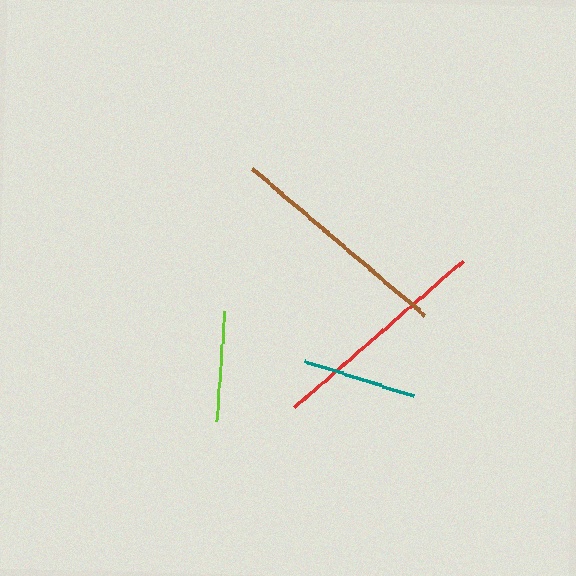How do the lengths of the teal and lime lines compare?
The teal and lime lines are approximately the same length.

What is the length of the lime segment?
The lime segment is approximately 110 pixels long.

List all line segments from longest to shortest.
From longest to shortest: brown, red, teal, lime.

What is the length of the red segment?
The red segment is approximately 224 pixels long.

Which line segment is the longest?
The brown line is the longest at approximately 227 pixels.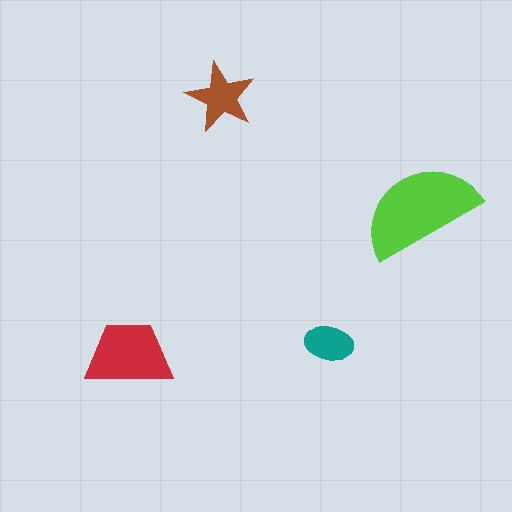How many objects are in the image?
There are 4 objects in the image.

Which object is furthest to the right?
The lime semicircle is rightmost.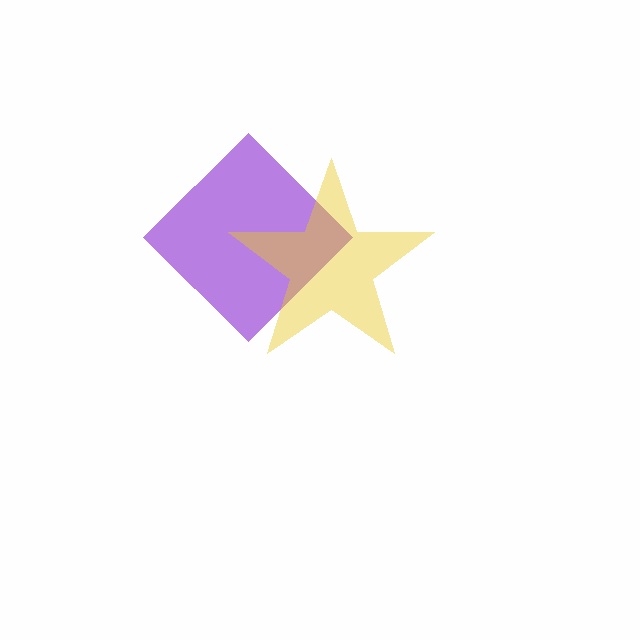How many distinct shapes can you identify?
There are 2 distinct shapes: a purple diamond, a yellow star.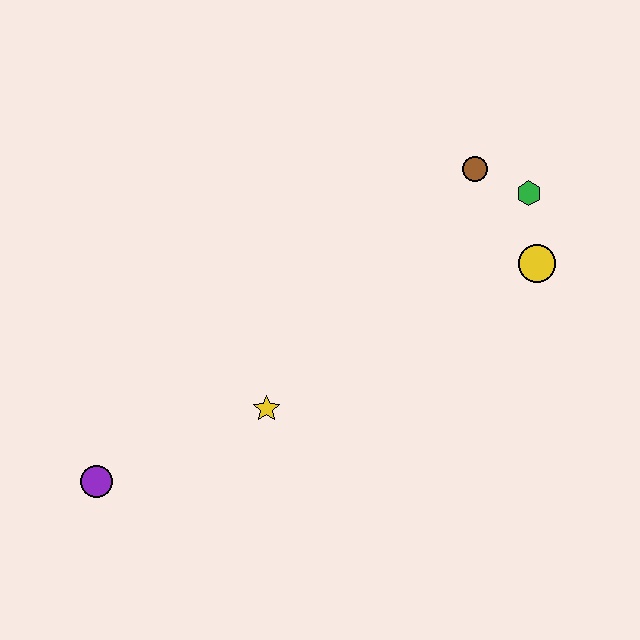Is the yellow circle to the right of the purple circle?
Yes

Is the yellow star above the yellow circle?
No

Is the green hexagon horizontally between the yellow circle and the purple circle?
Yes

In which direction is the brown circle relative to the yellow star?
The brown circle is above the yellow star.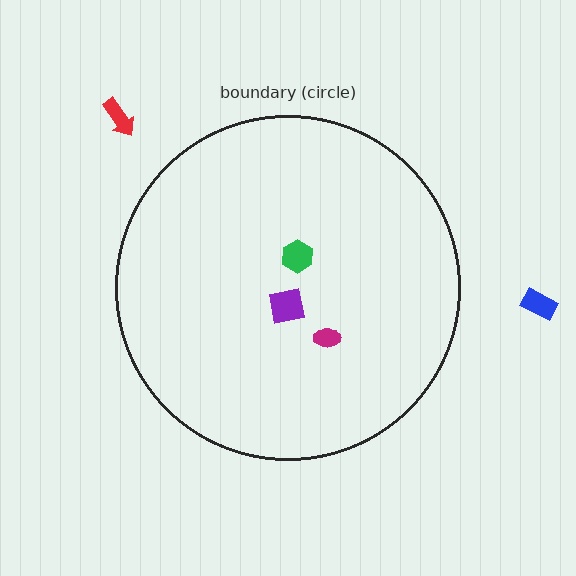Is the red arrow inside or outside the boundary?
Outside.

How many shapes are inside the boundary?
3 inside, 2 outside.